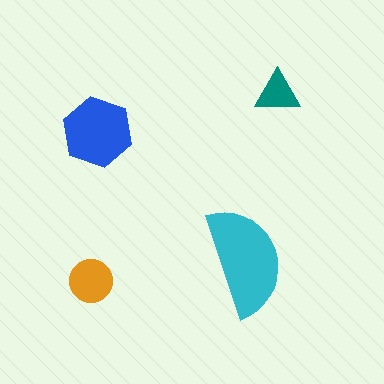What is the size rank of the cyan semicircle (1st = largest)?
1st.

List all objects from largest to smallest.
The cyan semicircle, the blue hexagon, the orange circle, the teal triangle.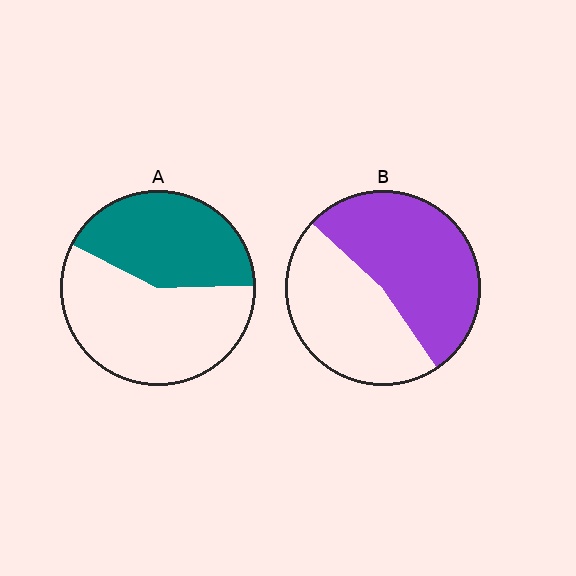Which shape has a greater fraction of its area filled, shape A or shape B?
Shape B.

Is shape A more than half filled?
No.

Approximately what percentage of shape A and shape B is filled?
A is approximately 40% and B is approximately 55%.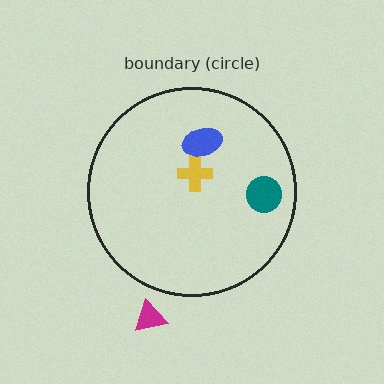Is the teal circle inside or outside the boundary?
Inside.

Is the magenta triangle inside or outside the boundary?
Outside.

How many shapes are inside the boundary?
3 inside, 1 outside.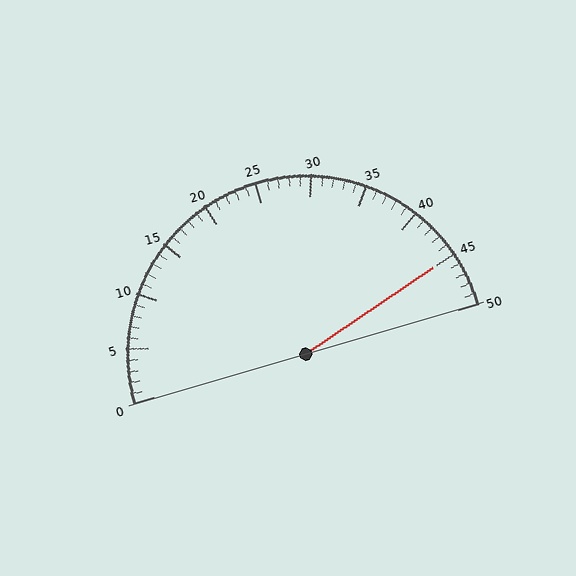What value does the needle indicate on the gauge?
The needle indicates approximately 45.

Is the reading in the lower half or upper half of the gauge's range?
The reading is in the upper half of the range (0 to 50).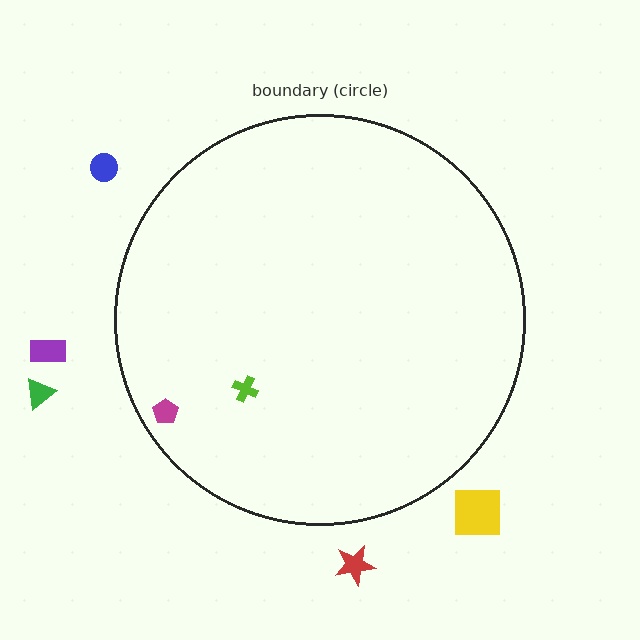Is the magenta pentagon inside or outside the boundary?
Inside.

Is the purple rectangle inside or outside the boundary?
Outside.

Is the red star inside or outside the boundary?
Outside.